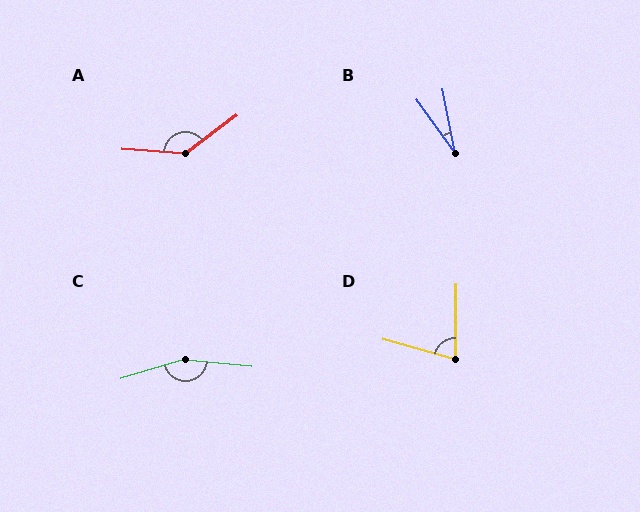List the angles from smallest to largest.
B (24°), D (75°), A (139°), C (158°).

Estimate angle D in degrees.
Approximately 75 degrees.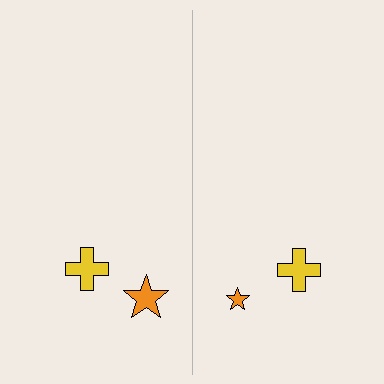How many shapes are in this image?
There are 4 shapes in this image.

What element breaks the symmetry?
The orange star on the right side has a different size than its mirror counterpart.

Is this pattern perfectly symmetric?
No, the pattern is not perfectly symmetric. The orange star on the right side has a different size than its mirror counterpart.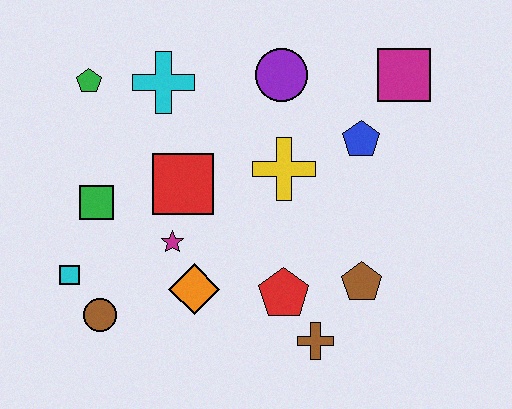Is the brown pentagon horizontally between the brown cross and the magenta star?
No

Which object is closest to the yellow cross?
The blue pentagon is closest to the yellow cross.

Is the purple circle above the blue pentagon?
Yes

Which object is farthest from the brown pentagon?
The green pentagon is farthest from the brown pentagon.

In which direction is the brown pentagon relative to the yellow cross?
The brown pentagon is below the yellow cross.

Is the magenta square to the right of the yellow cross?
Yes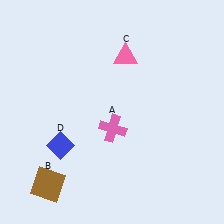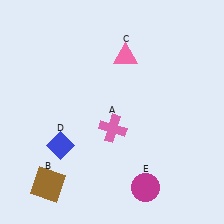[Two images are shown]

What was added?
A magenta circle (E) was added in Image 2.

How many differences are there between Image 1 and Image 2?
There is 1 difference between the two images.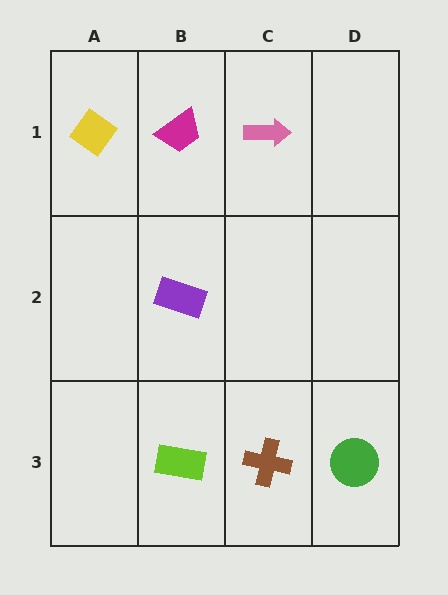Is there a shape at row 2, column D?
No, that cell is empty.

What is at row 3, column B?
A lime rectangle.